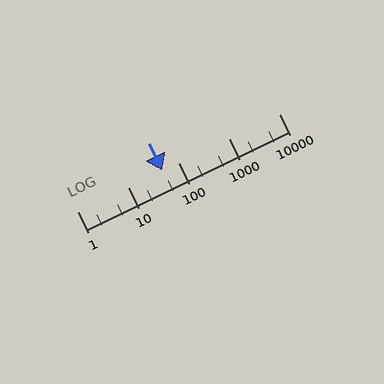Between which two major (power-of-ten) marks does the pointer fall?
The pointer is between 10 and 100.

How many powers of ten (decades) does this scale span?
The scale spans 4 decades, from 1 to 10000.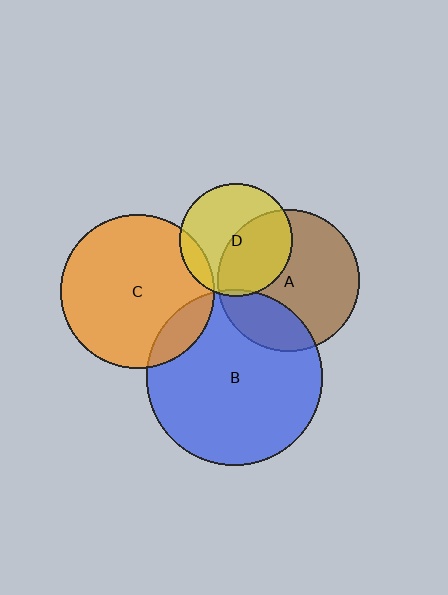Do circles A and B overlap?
Yes.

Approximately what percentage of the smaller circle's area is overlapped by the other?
Approximately 25%.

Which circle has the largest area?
Circle B (blue).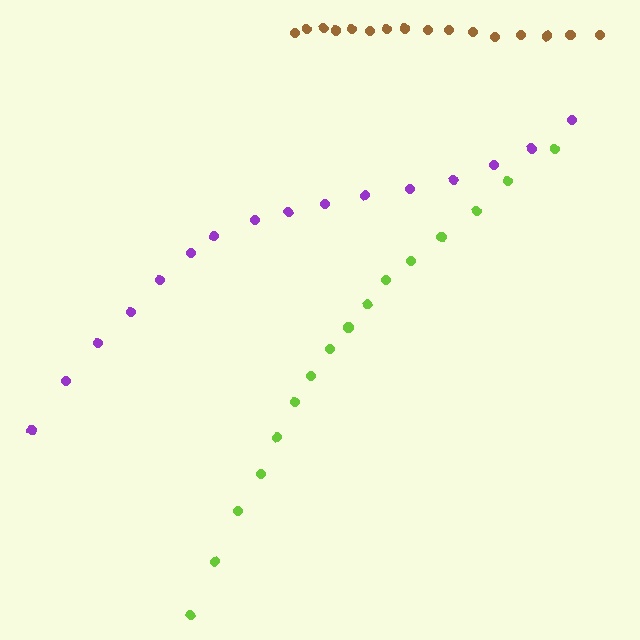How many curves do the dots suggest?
There are 3 distinct paths.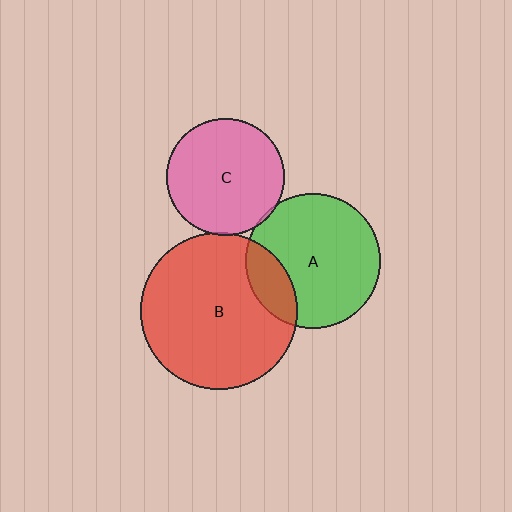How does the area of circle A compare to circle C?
Approximately 1.3 times.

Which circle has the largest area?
Circle B (red).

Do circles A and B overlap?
Yes.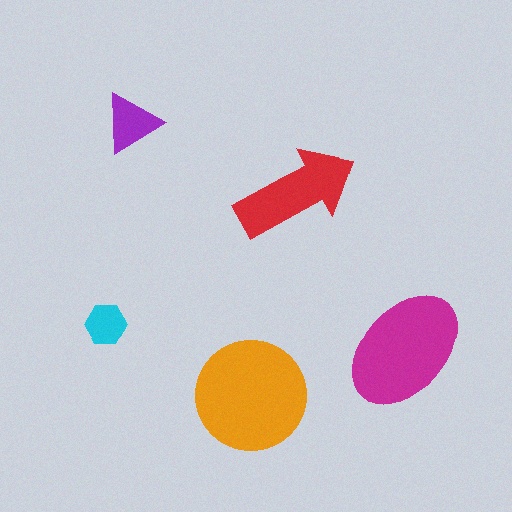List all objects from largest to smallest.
The orange circle, the magenta ellipse, the red arrow, the purple triangle, the cyan hexagon.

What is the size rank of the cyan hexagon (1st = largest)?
5th.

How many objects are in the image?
There are 5 objects in the image.